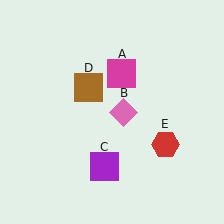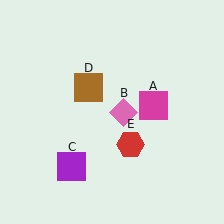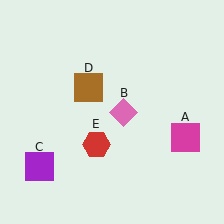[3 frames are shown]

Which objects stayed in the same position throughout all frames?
Pink diamond (object B) and brown square (object D) remained stationary.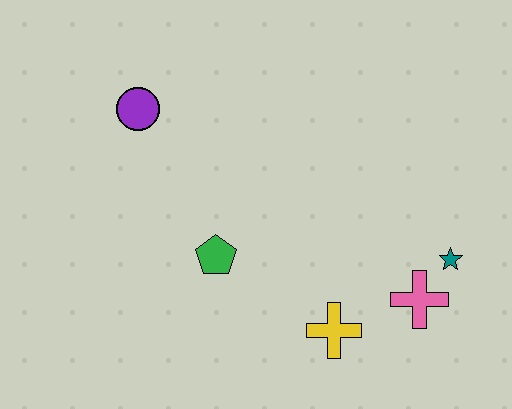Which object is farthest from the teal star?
The purple circle is farthest from the teal star.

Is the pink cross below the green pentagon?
Yes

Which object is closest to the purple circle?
The green pentagon is closest to the purple circle.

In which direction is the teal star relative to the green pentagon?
The teal star is to the right of the green pentagon.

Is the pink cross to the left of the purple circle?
No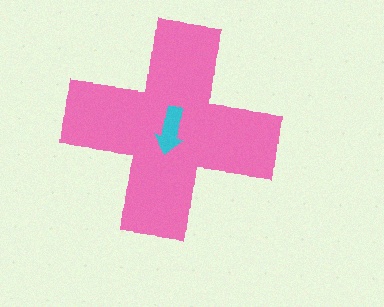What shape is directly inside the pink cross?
The cyan arrow.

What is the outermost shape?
The pink cross.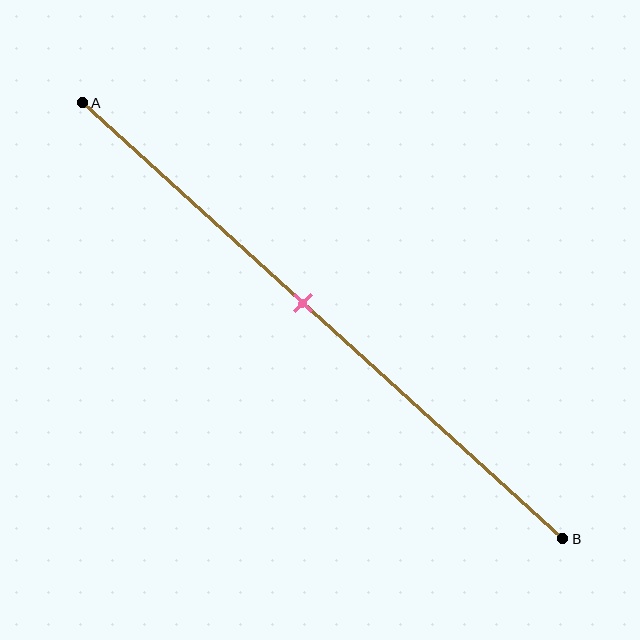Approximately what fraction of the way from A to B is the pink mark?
The pink mark is approximately 45% of the way from A to B.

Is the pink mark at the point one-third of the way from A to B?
No, the mark is at about 45% from A, not at the 33% one-third point.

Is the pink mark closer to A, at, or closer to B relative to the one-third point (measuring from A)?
The pink mark is closer to point B than the one-third point of segment AB.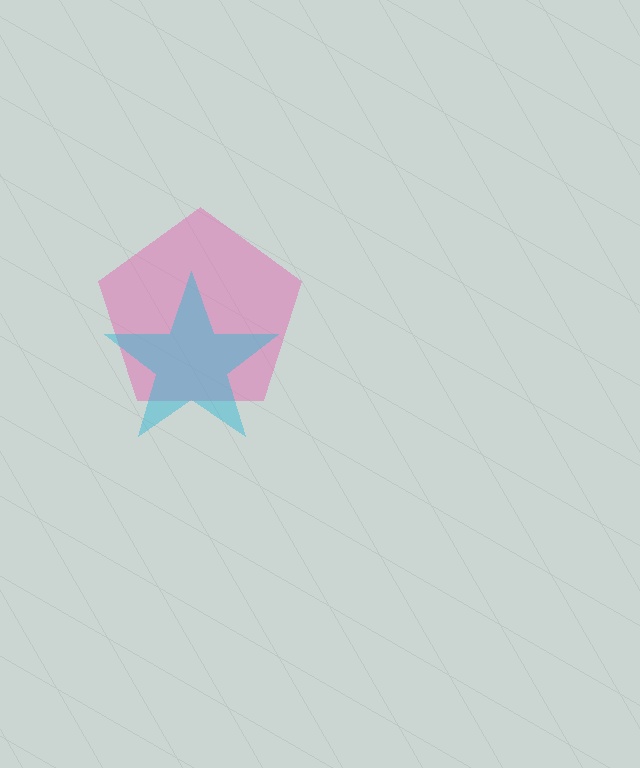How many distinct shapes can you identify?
There are 2 distinct shapes: a pink pentagon, a cyan star.